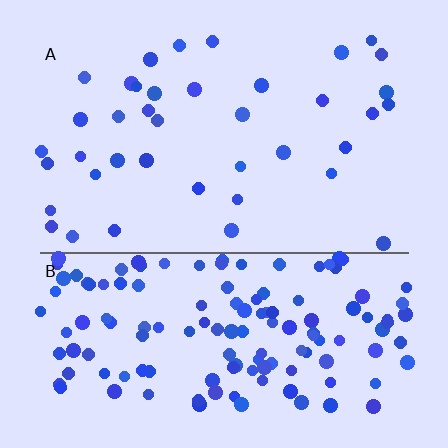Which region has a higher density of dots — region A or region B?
B (the bottom).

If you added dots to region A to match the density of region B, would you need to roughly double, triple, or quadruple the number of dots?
Approximately quadruple.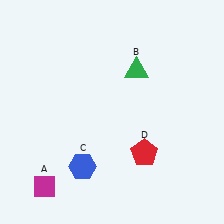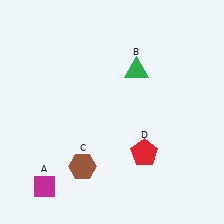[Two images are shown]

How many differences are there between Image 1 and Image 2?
There is 1 difference between the two images.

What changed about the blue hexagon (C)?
In Image 1, C is blue. In Image 2, it changed to brown.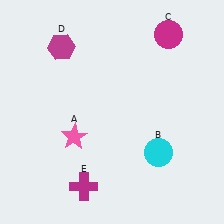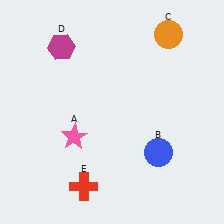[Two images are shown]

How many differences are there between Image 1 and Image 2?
There are 3 differences between the two images.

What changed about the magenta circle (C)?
In Image 1, C is magenta. In Image 2, it changed to orange.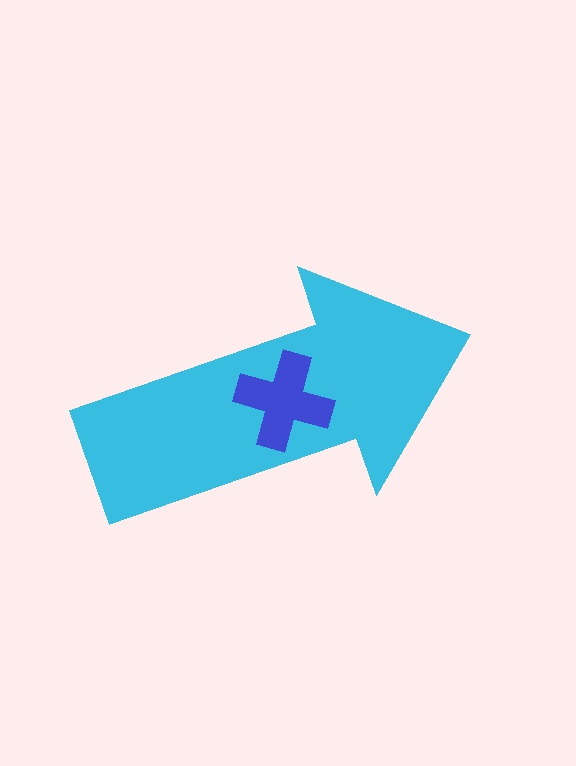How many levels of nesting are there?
2.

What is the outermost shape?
The cyan arrow.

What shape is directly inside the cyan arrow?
The blue cross.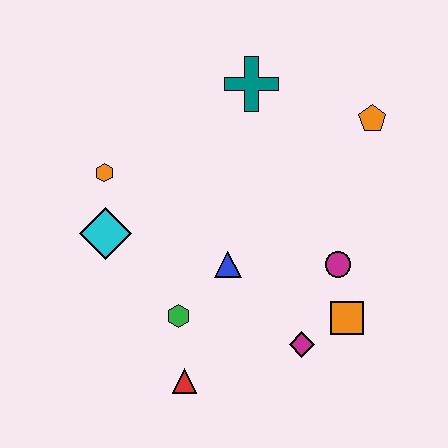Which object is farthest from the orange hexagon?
The orange square is farthest from the orange hexagon.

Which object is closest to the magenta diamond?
The orange square is closest to the magenta diamond.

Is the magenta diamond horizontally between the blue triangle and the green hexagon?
No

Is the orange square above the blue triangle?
No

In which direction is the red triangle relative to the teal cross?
The red triangle is below the teal cross.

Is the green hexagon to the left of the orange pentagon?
Yes